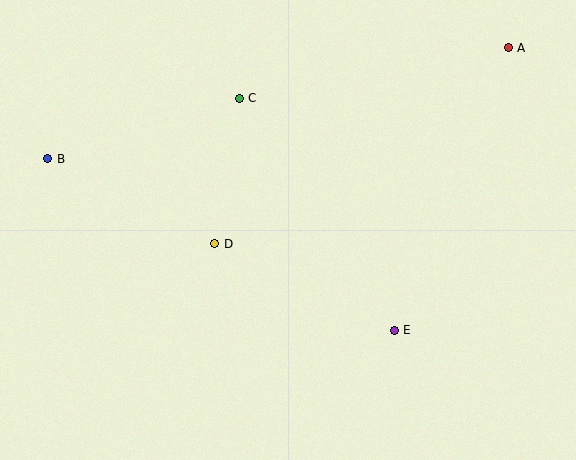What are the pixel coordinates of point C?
Point C is at (239, 98).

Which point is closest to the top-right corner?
Point A is closest to the top-right corner.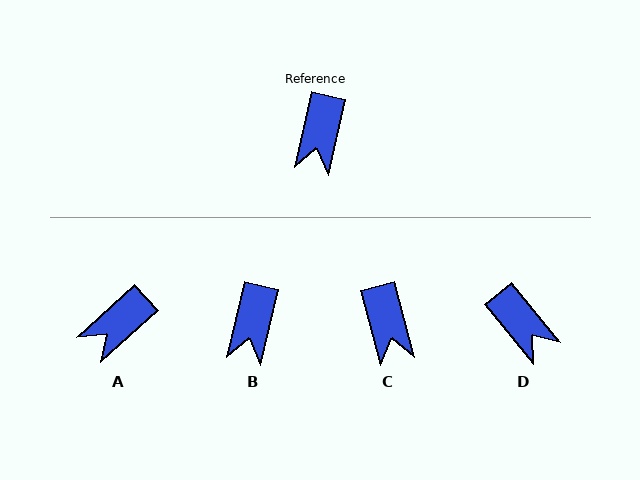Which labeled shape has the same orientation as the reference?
B.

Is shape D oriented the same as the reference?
No, it is off by about 52 degrees.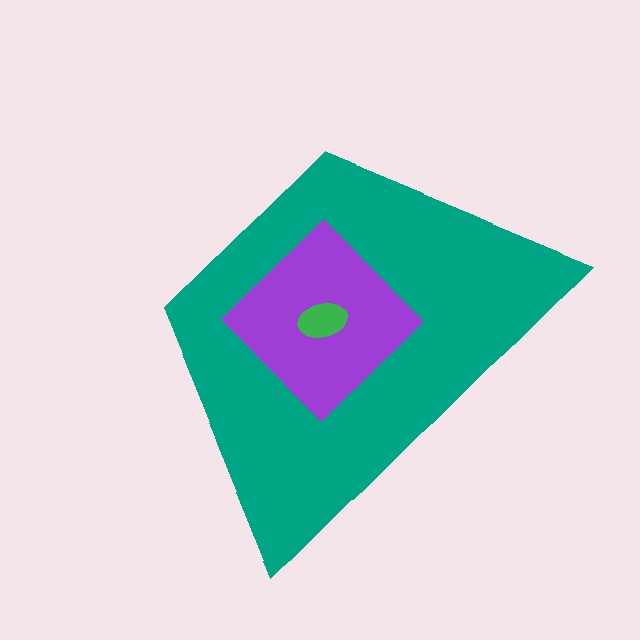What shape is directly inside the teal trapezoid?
The purple diamond.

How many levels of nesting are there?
3.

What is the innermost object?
The green ellipse.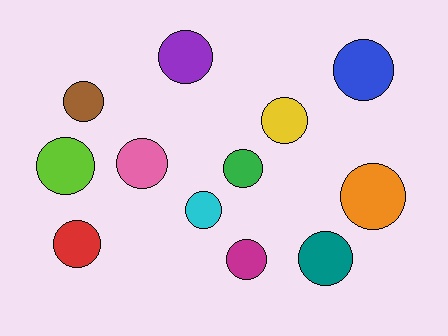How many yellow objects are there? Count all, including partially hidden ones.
There is 1 yellow object.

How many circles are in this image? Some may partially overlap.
There are 12 circles.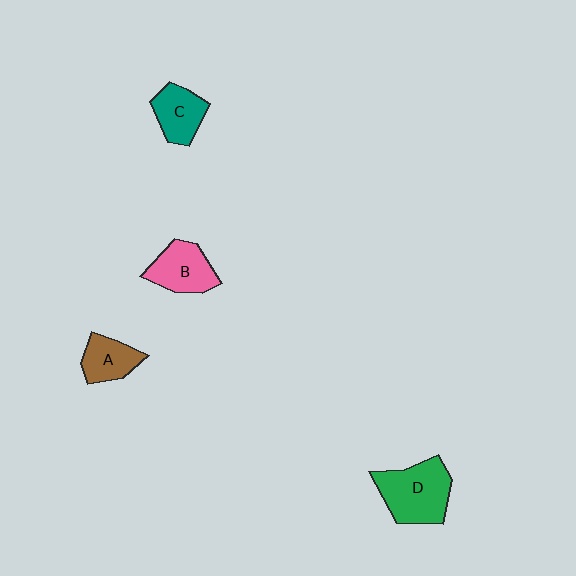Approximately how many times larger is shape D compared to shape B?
Approximately 1.4 times.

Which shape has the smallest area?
Shape A (brown).